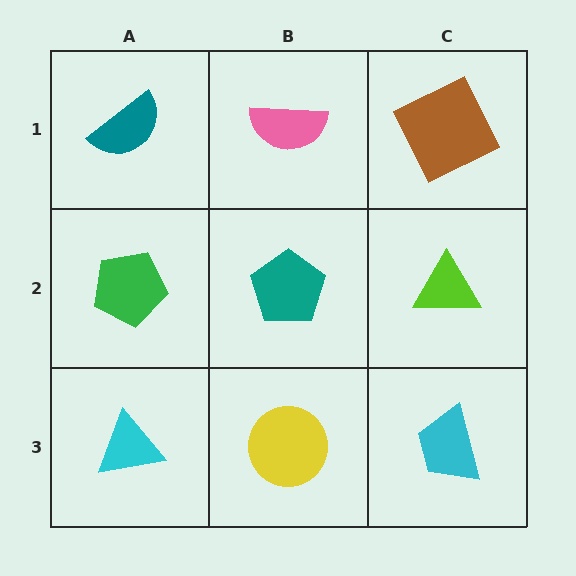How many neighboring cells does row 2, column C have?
3.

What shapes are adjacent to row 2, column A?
A teal semicircle (row 1, column A), a cyan triangle (row 3, column A), a teal pentagon (row 2, column B).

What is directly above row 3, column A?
A green pentagon.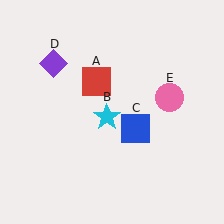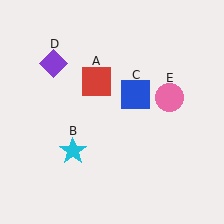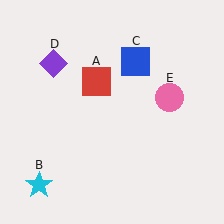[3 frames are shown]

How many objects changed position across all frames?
2 objects changed position: cyan star (object B), blue square (object C).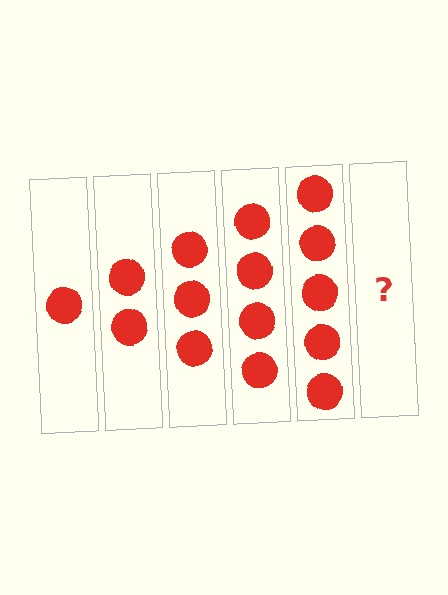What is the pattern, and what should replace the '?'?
The pattern is that each step adds one more circle. The '?' should be 6 circles.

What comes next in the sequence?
The next element should be 6 circles.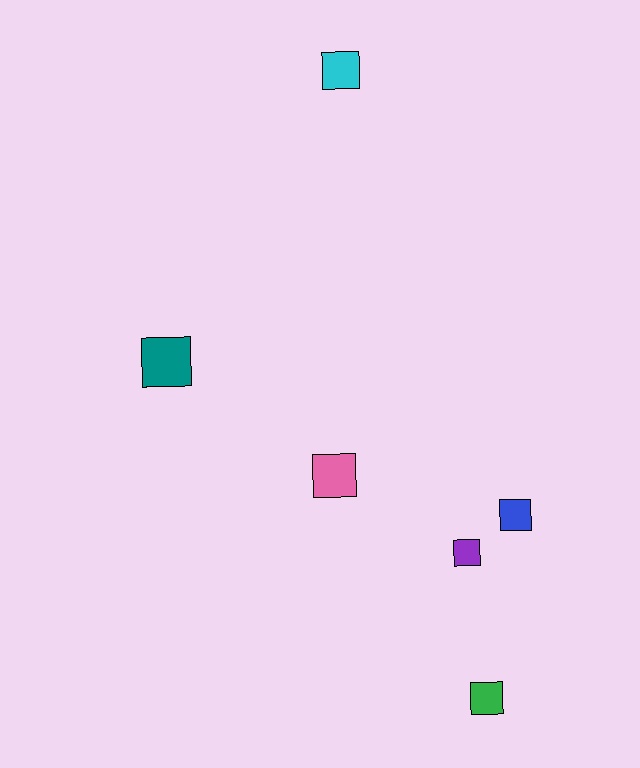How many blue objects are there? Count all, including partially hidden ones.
There is 1 blue object.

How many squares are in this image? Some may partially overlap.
There are 6 squares.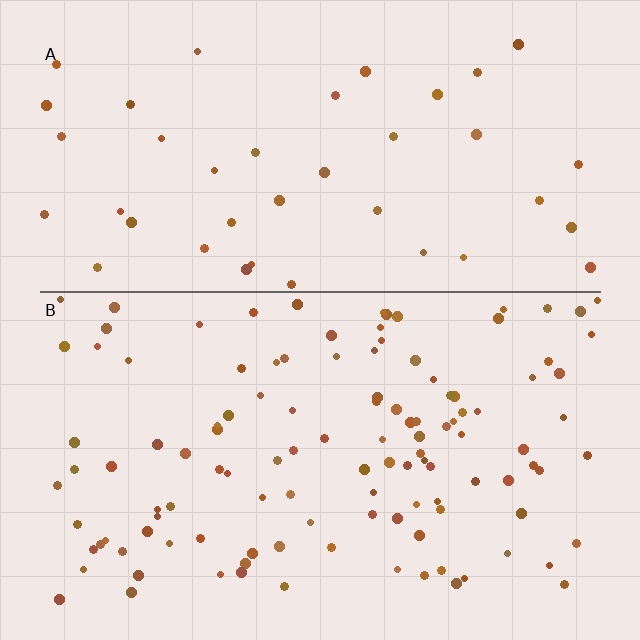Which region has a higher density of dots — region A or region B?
B (the bottom).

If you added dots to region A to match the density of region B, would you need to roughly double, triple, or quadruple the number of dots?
Approximately triple.